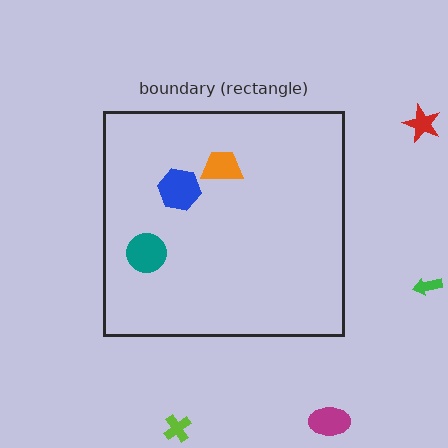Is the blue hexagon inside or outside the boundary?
Inside.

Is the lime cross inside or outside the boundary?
Outside.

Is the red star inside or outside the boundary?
Outside.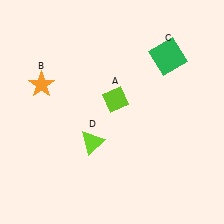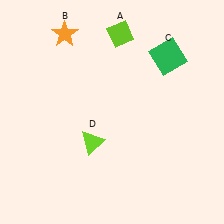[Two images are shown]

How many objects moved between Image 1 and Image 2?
2 objects moved between the two images.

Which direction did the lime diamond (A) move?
The lime diamond (A) moved up.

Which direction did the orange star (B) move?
The orange star (B) moved up.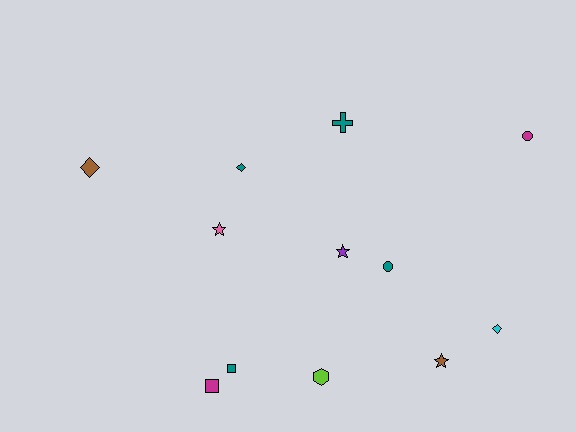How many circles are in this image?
There are 2 circles.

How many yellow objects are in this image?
There are no yellow objects.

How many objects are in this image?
There are 12 objects.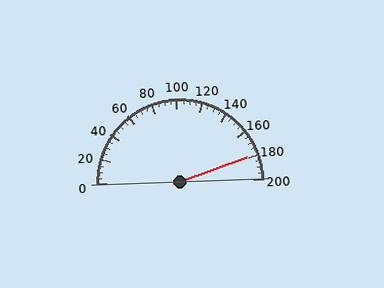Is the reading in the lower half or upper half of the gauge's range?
The reading is in the upper half of the range (0 to 200).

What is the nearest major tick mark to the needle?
The nearest major tick mark is 180.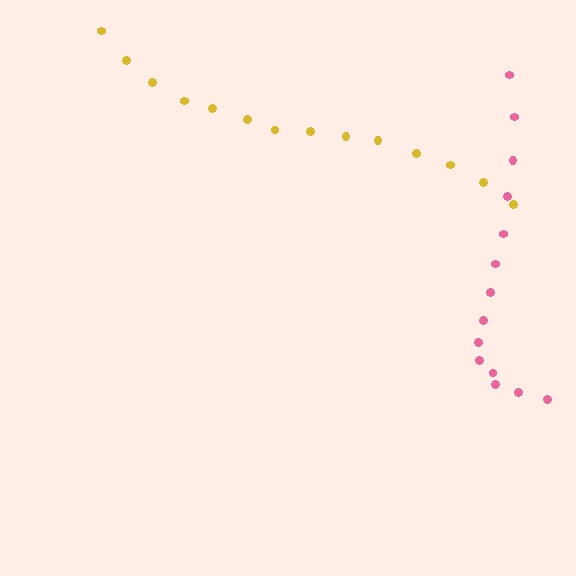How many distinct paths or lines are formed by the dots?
There are 2 distinct paths.